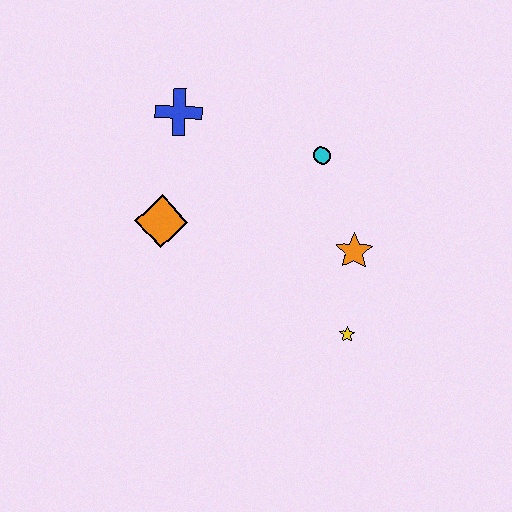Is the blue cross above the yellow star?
Yes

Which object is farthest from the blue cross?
The yellow star is farthest from the blue cross.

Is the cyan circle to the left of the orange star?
Yes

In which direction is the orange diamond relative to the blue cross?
The orange diamond is below the blue cross.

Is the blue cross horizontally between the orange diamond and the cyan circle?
Yes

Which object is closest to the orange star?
The yellow star is closest to the orange star.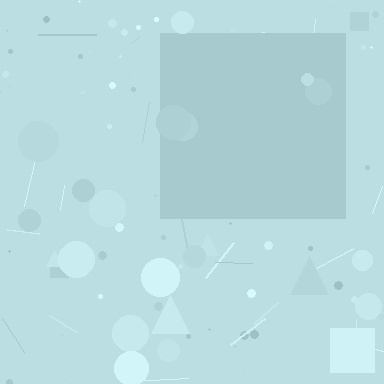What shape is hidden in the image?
A square is hidden in the image.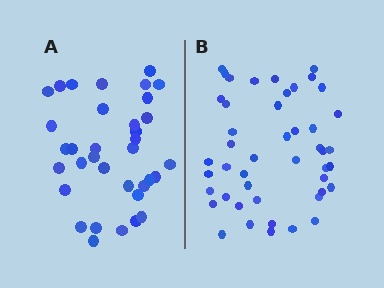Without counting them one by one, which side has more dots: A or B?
Region B (the right region) has more dots.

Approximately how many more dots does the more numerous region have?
Region B has roughly 12 or so more dots than region A.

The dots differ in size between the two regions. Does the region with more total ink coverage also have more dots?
No. Region A has more total ink coverage because its dots are larger, but region B actually contains more individual dots. Total area can be misleading — the number of items is what matters here.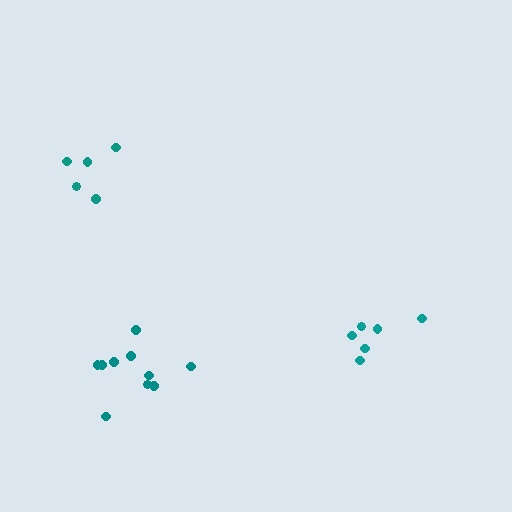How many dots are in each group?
Group 1: 6 dots, Group 2: 10 dots, Group 3: 5 dots (21 total).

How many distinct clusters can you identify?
There are 3 distinct clusters.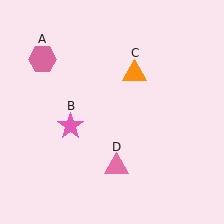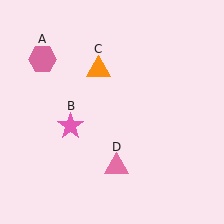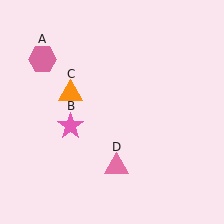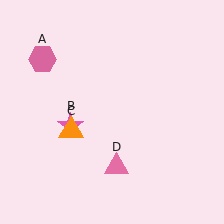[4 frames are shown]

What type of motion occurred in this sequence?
The orange triangle (object C) rotated counterclockwise around the center of the scene.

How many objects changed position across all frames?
1 object changed position: orange triangle (object C).